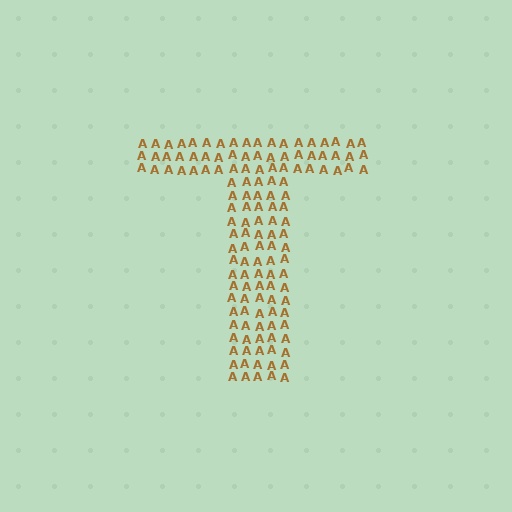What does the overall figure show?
The overall figure shows the letter T.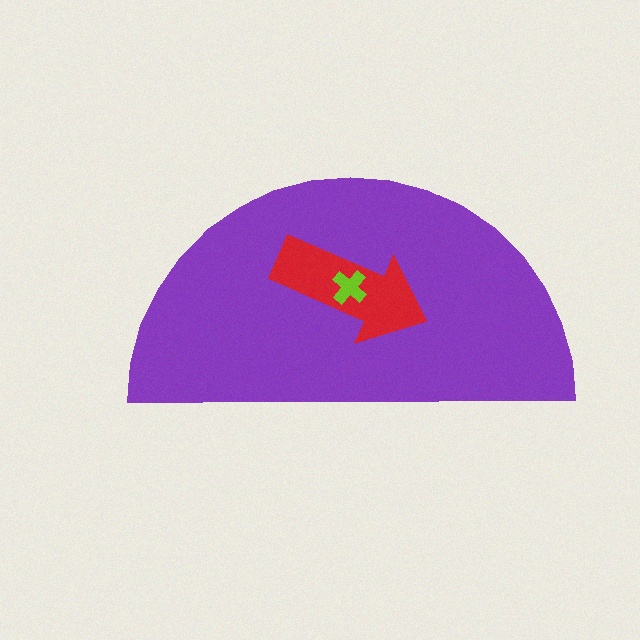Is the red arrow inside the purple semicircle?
Yes.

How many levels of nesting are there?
3.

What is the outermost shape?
The purple semicircle.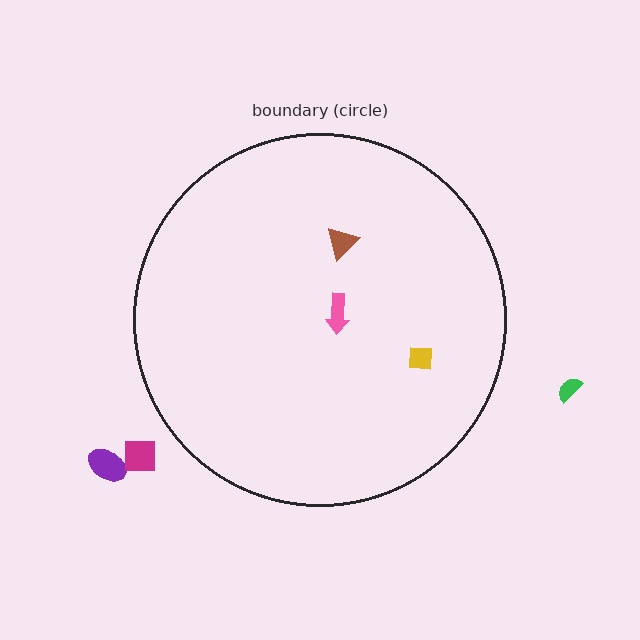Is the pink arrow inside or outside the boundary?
Inside.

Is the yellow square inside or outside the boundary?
Inside.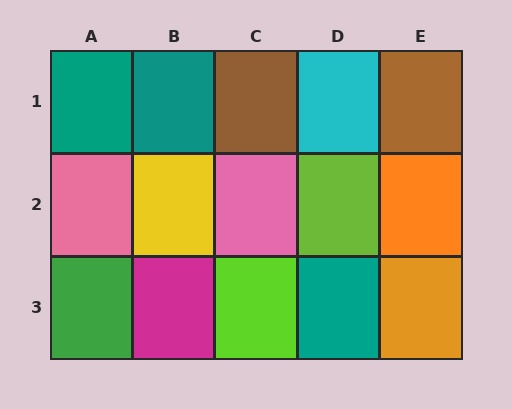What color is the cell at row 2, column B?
Yellow.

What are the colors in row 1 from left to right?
Teal, teal, brown, cyan, brown.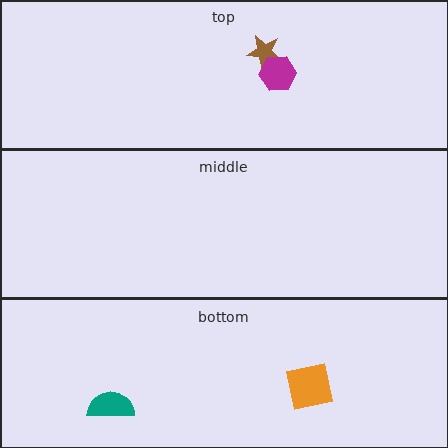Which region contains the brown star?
The top region.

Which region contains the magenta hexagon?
The top region.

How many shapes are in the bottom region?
2.